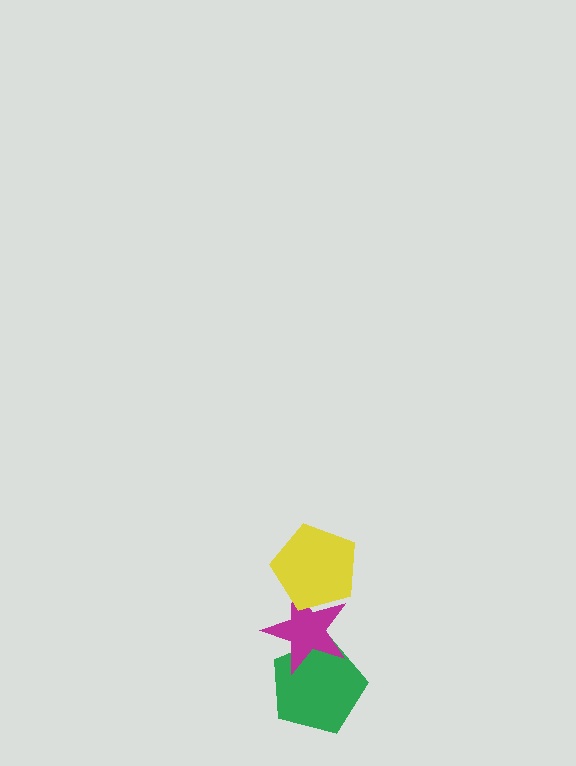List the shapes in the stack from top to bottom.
From top to bottom: the yellow pentagon, the magenta star, the green pentagon.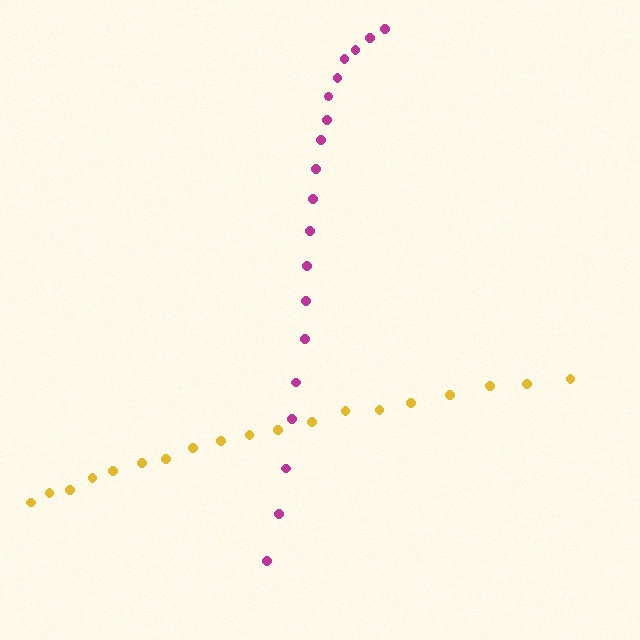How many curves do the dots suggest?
There are 2 distinct paths.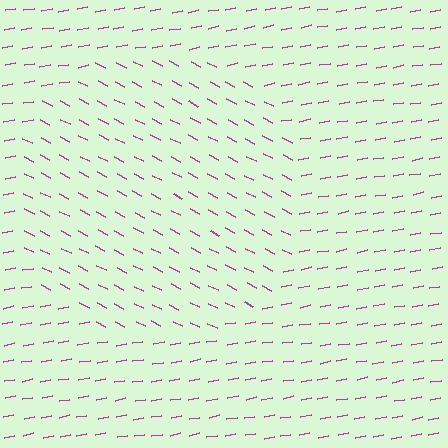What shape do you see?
I see a circle.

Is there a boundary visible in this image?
Yes, there is a texture boundary formed by a change in line orientation.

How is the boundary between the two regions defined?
The boundary is defined purely by a change in line orientation (approximately 38 degrees difference). All lines are the same color and thickness.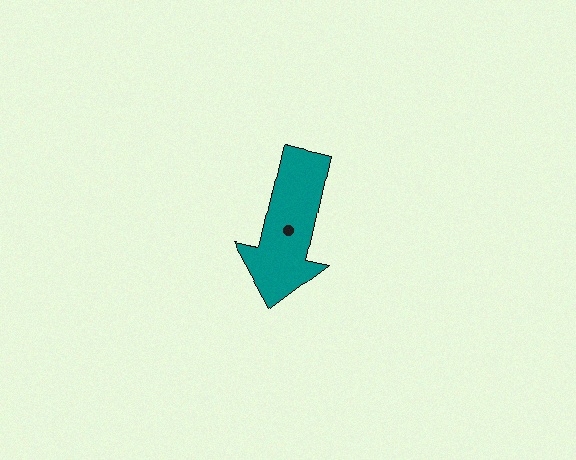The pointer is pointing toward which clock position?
Roughly 6 o'clock.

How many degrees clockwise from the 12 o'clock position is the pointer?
Approximately 193 degrees.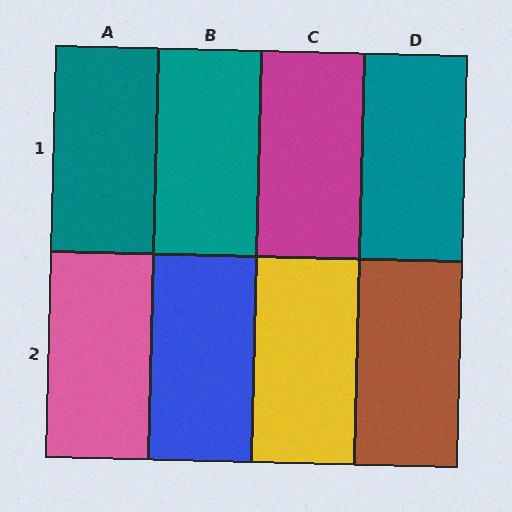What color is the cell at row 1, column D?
Teal.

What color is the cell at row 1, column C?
Magenta.